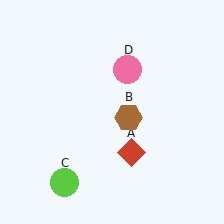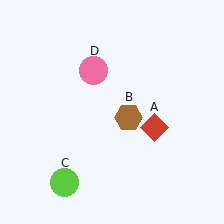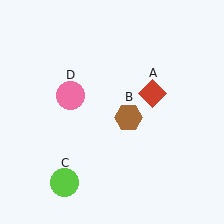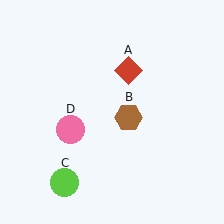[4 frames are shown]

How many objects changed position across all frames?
2 objects changed position: red diamond (object A), pink circle (object D).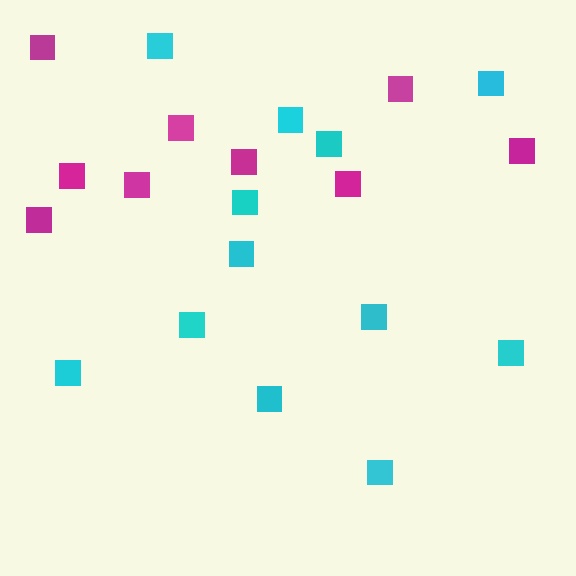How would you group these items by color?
There are 2 groups: one group of cyan squares (12) and one group of magenta squares (9).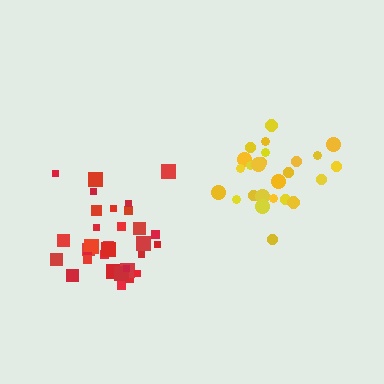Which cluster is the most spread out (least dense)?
Yellow.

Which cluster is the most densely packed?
Red.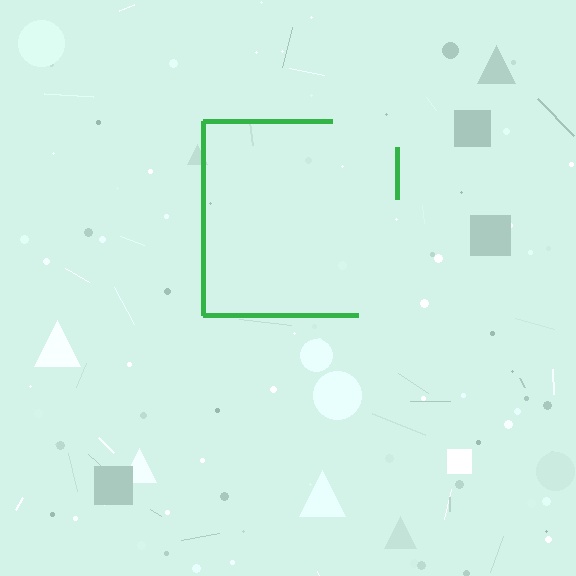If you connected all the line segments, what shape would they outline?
They would outline a square.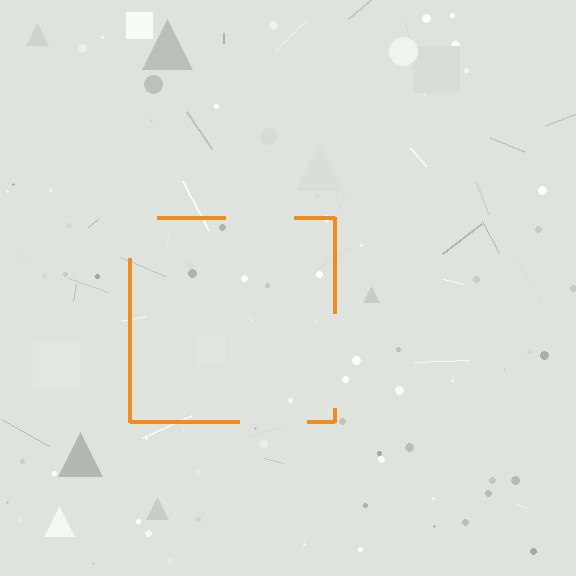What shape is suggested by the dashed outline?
The dashed outline suggests a square.